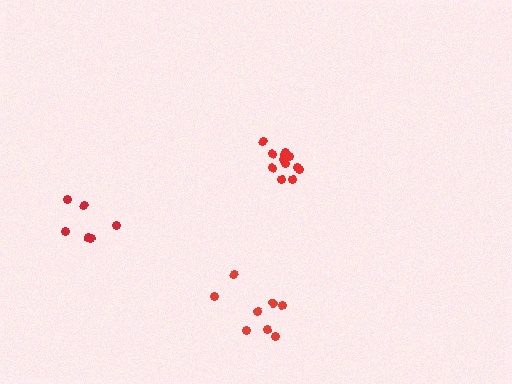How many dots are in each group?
Group 1: 6 dots, Group 2: 8 dots, Group 3: 12 dots (26 total).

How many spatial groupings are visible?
There are 3 spatial groupings.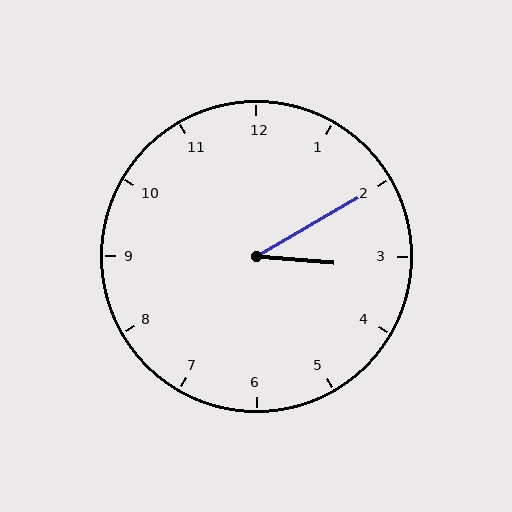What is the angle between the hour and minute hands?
Approximately 35 degrees.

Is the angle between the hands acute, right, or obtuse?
It is acute.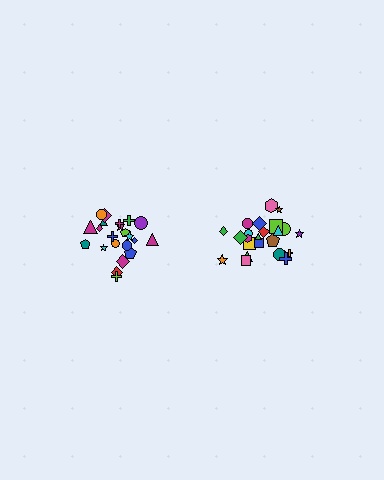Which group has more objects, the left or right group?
The right group.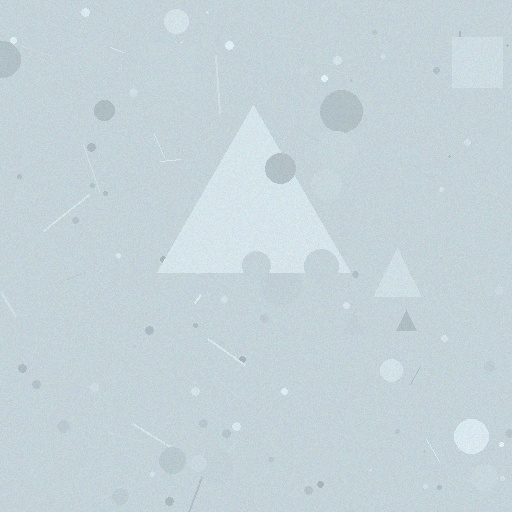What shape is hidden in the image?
A triangle is hidden in the image.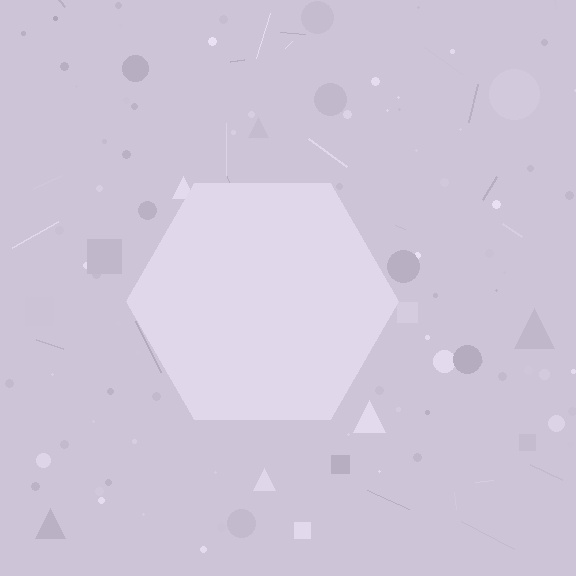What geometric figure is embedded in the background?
A hexagon is embedded in the background.